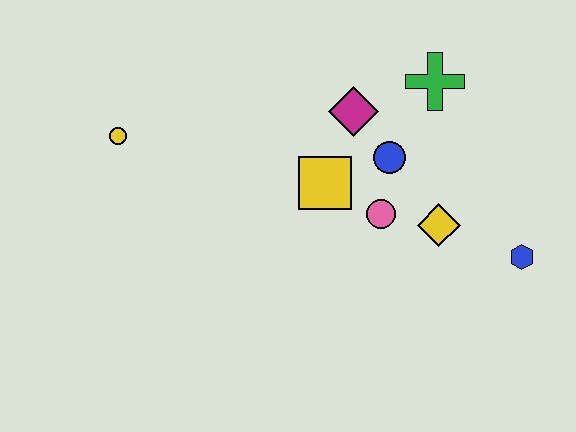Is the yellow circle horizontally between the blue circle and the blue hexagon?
No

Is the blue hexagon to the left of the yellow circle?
No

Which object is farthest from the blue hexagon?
The yellow circle is farthest from the blue hexagon.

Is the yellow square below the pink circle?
No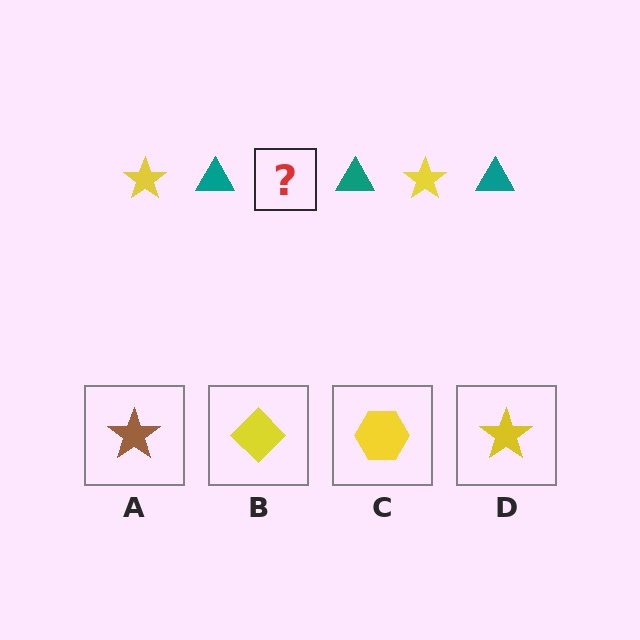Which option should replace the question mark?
Option D.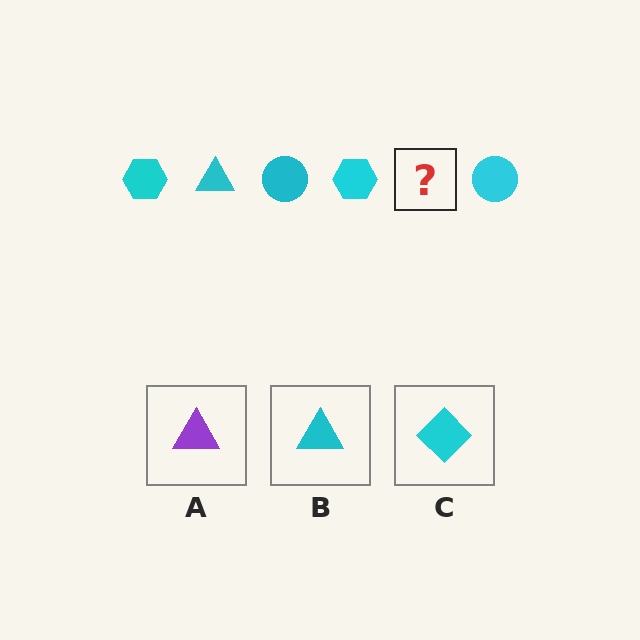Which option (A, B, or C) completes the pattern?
B.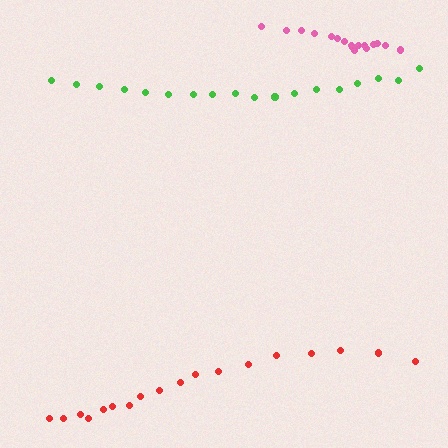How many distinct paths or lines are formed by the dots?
There are 3 distinct paths.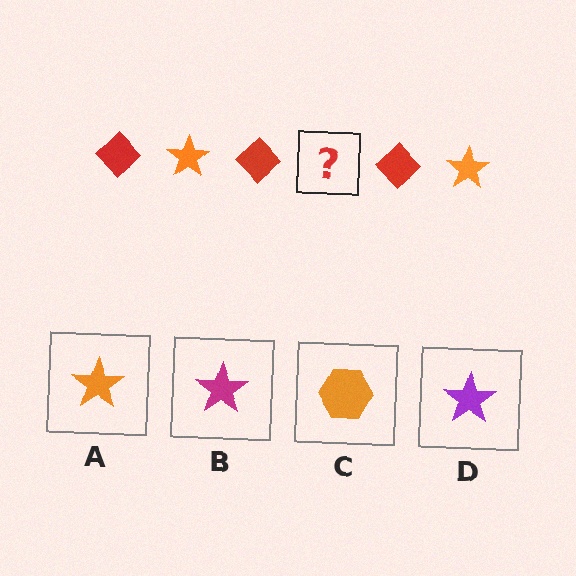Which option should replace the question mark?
Option A.